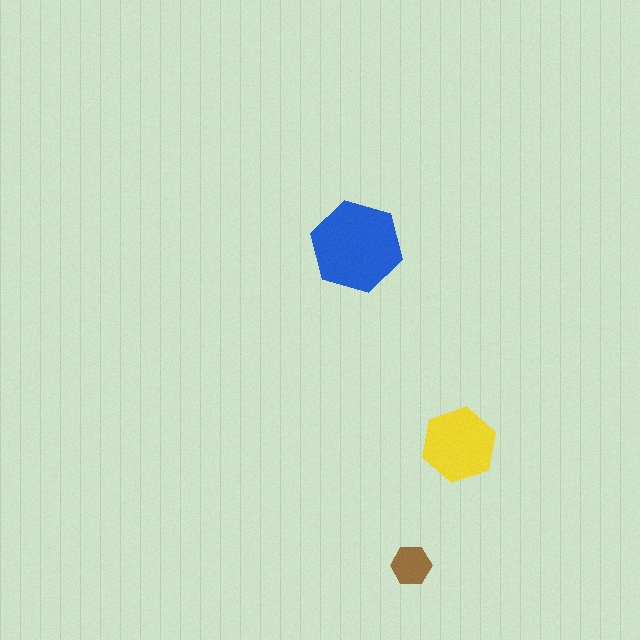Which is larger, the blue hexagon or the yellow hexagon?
The blue one.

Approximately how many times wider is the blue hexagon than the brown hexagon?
About 2.5 times wider.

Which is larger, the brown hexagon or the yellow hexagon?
The yellow one.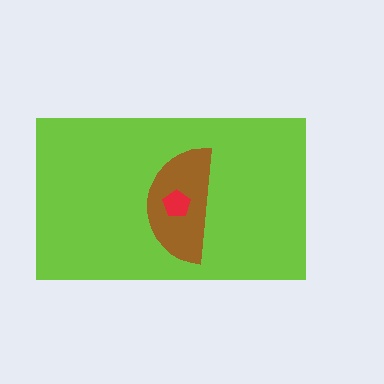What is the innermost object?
The red pentagon.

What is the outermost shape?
The lime rectangle.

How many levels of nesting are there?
3.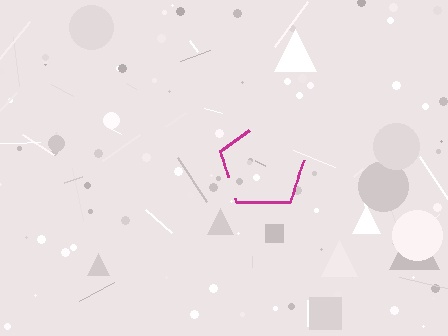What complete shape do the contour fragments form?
The contour fragments form a pentagon.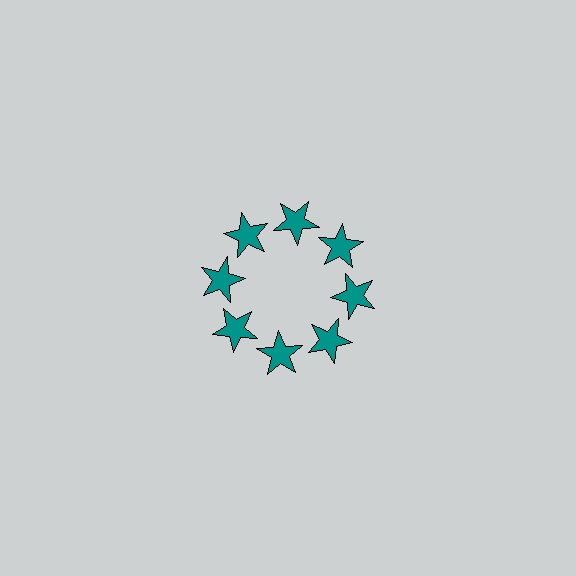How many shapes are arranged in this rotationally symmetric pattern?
There are 8 shapes, arranged in 8 groups of 1.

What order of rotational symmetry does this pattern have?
This pattern has 8-fold rotational symmetry.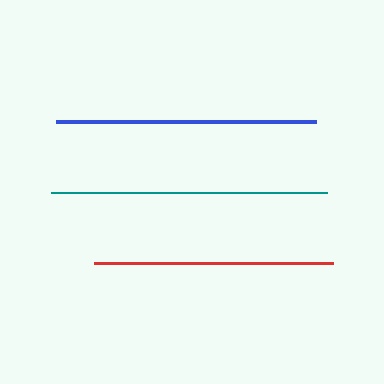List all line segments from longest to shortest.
From longest to shortest: teal, blue, red.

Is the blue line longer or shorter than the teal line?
The teal line is longer than the blue line.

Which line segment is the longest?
The teal line is the longest at approximately 276 pixels.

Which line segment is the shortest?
The red line is the shortest at approximately 239 pixels.